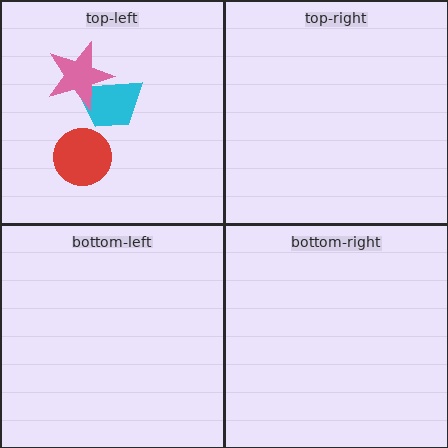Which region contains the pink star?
The top-left region.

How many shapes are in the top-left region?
3.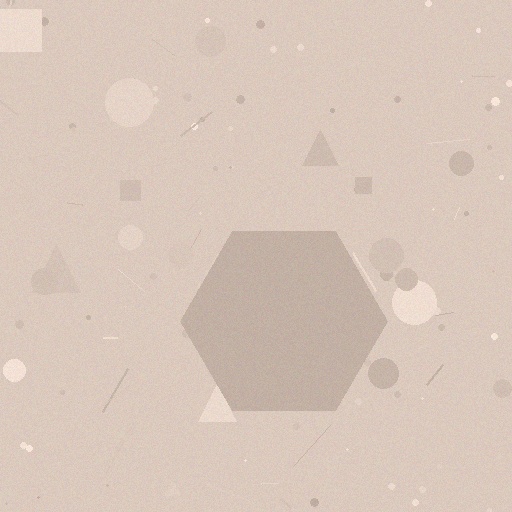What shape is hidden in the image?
A hexagon is hidden in the image.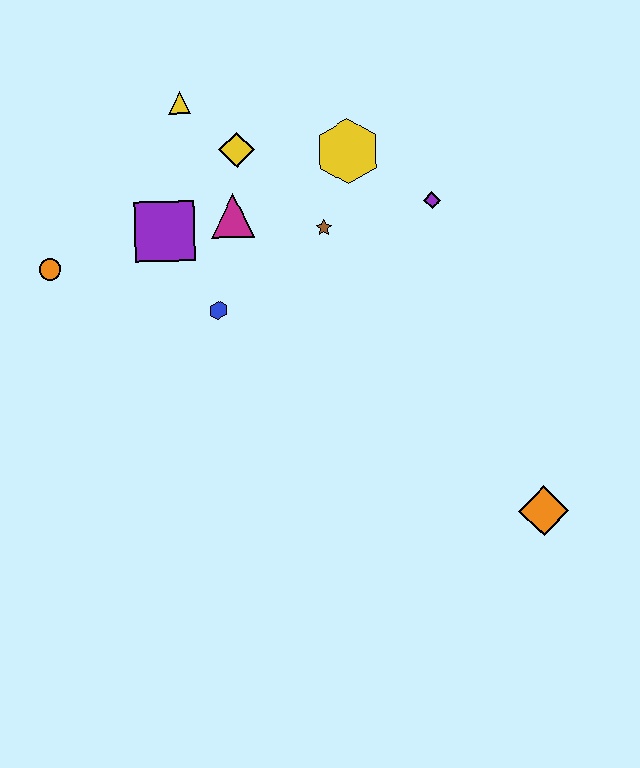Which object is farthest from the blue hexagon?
The orange diamond is farthest from the blue hexagon.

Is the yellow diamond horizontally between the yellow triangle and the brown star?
Yes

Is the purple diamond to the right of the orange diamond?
No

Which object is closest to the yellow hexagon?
The brown star is closest to the yellow hexagon.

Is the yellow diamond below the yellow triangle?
Yes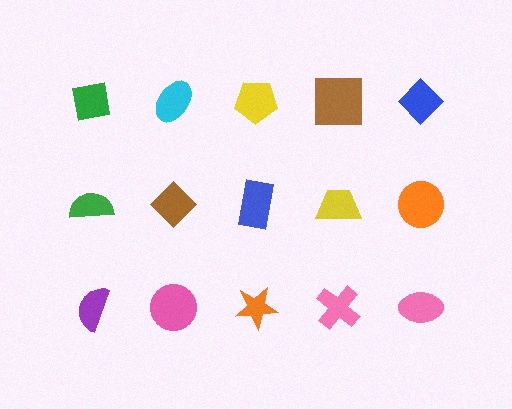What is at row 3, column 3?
An orange star.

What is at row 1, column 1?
A green square.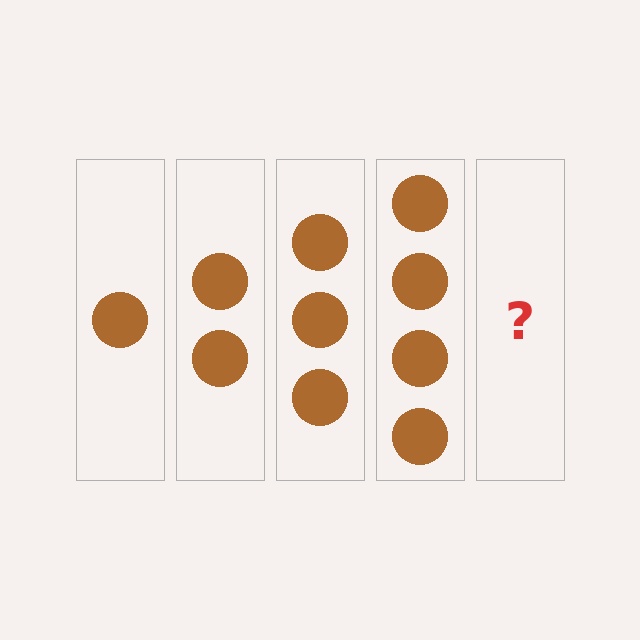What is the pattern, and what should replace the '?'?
The pattern is that each step adds one more circle. The '?' should be 5 circles.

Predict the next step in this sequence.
The next step is 5 circles.